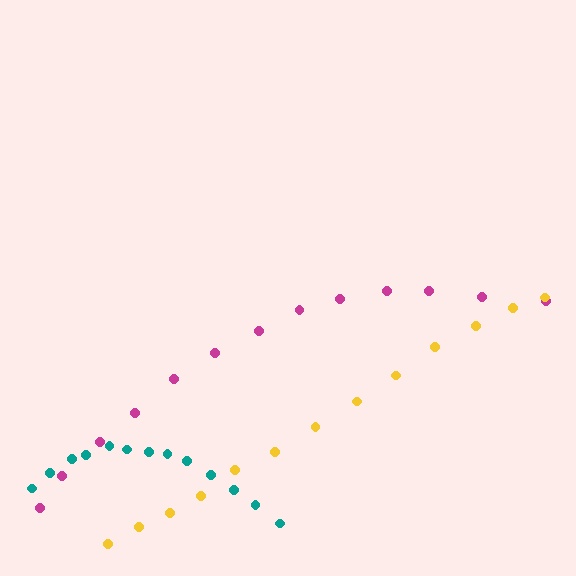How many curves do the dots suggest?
There are 3 distinct paths.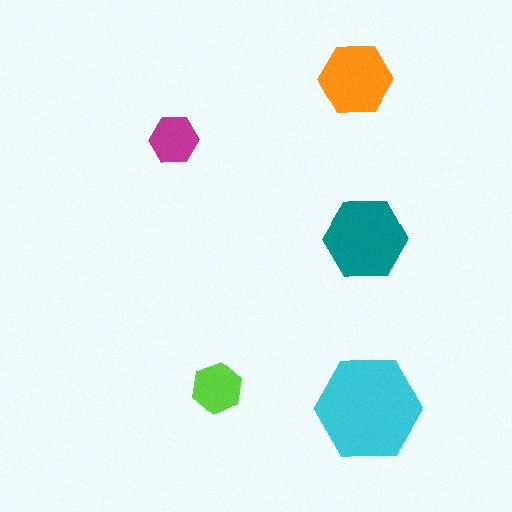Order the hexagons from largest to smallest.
the cyan one, the teal one, the orange one, the lime one, the magenta one.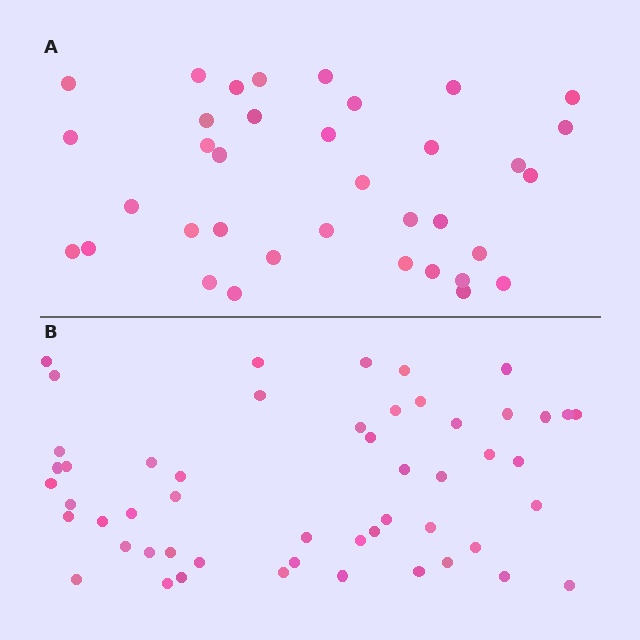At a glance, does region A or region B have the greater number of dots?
Region B (the bottom region) has more dots.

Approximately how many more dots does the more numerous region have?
Region B has approximately 15 more dots than region A.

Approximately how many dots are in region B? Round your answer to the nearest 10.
About 50 dots. (The exact count is 52, which rounds to 50.)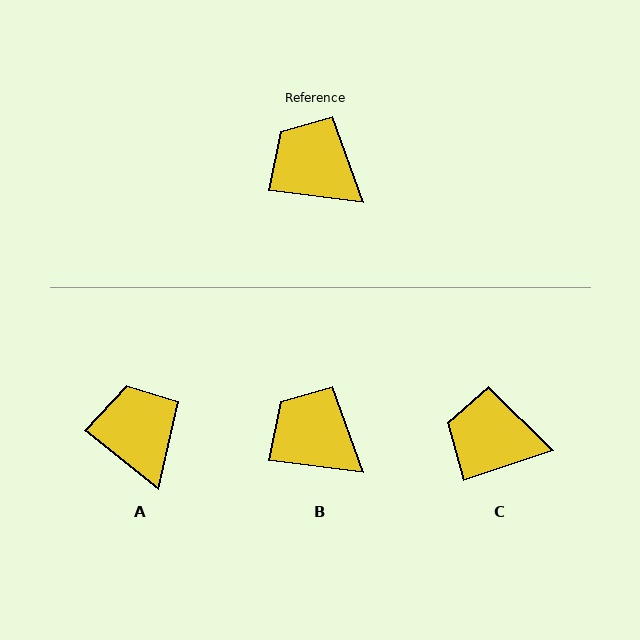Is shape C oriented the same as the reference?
No, it is off by about 26 degrees.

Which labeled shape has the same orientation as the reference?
B.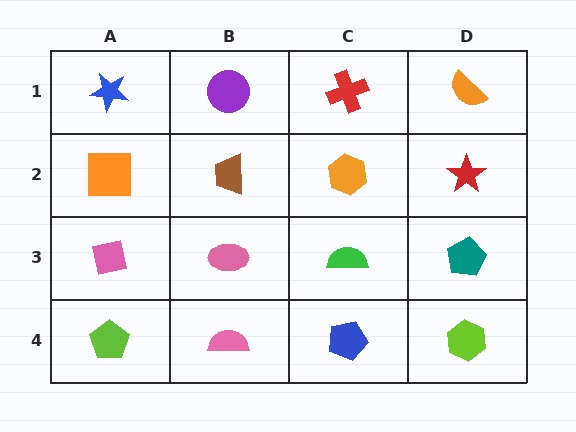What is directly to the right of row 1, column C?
An orange semicircle.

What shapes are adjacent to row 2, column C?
A red cross (row 1, column C), a green semicircle (row 3, column C), a brown trapezoid (row 2, column B), a red star (row 2, column D).